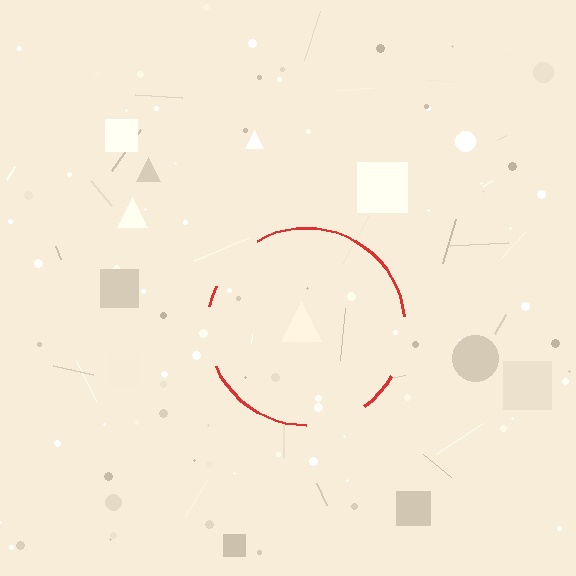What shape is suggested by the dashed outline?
The dashed outline suggests a circle.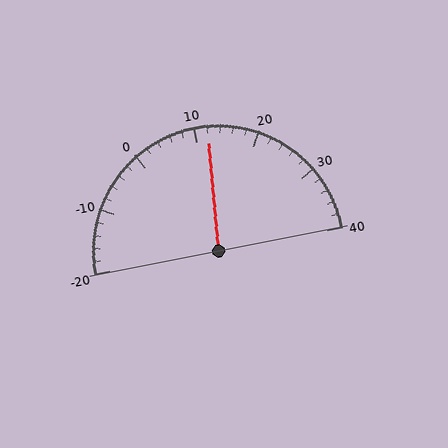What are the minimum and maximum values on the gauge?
The gauge ranges from -20 to 40.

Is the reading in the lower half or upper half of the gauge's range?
The reading is in the upper half of the range (-20 to 40).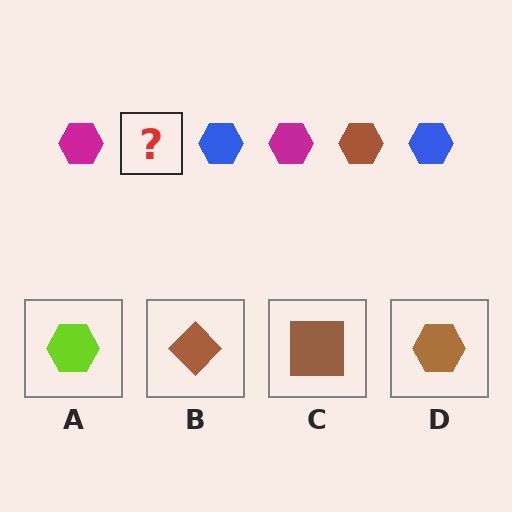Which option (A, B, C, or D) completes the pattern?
D.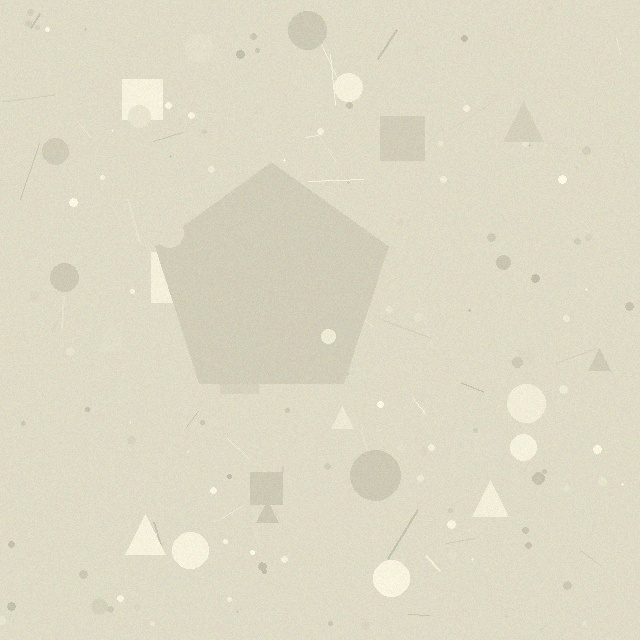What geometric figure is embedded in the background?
A pentagon is embedded in the background.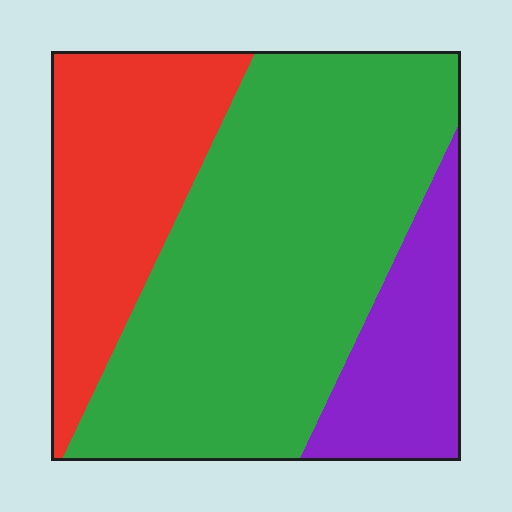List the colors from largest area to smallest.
From largest to smallest: green, red, purple.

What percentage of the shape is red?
Red takes up about one quarter (1/4) of the shape.